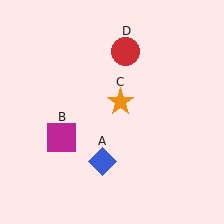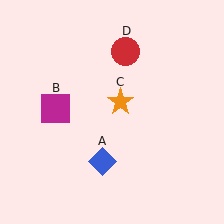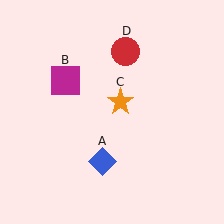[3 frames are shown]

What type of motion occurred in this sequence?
The magenta square (object B) rotated clockwise around the center of the scene.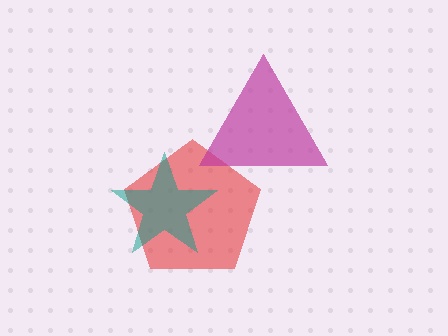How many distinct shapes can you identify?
There are 3 distinct shapes: a red pentagon, a teal star, a magenta triangle.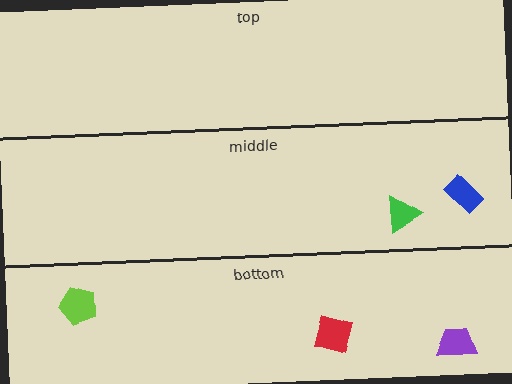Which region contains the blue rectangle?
The middle region.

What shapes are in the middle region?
The blue rectangle, the green triangle.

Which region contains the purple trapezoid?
The bottom region.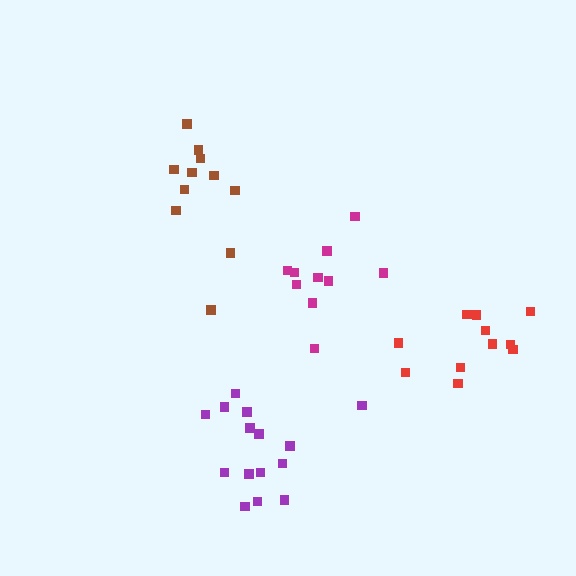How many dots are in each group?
Group 1: 11 dots, Group 2: 15 dots, Group 3: 10 dots, Group 4: 11 dots (47 total).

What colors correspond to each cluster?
The clusters are colored: brown, purple, magenta, red.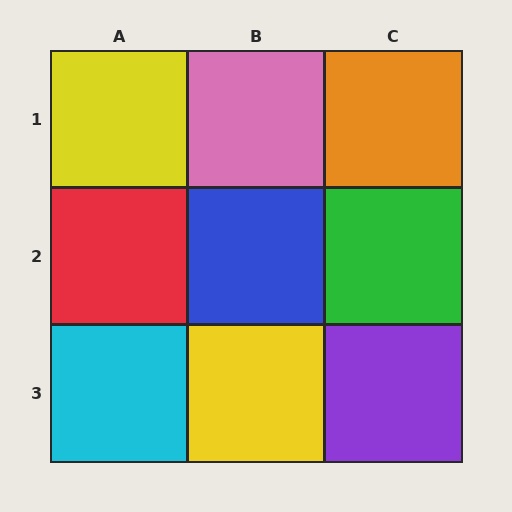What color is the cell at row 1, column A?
Yellow.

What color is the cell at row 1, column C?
Orange.